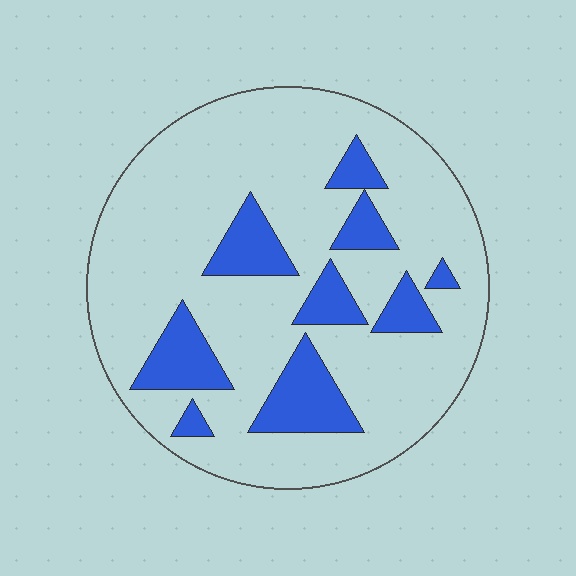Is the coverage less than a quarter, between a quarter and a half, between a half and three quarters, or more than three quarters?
Less than a quarter.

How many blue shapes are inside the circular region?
9.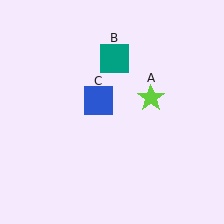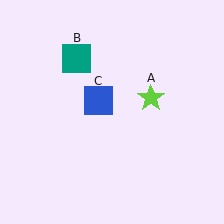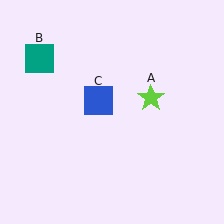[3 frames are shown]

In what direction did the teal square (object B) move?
The teal square (object B) moved left.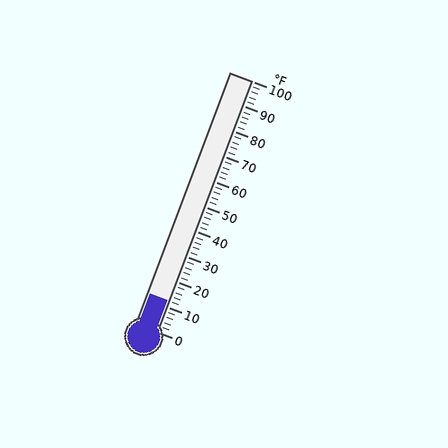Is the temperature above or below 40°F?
The temperature is below 40°F.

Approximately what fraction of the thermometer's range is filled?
The thermometer is filled to approximately 10% of its range.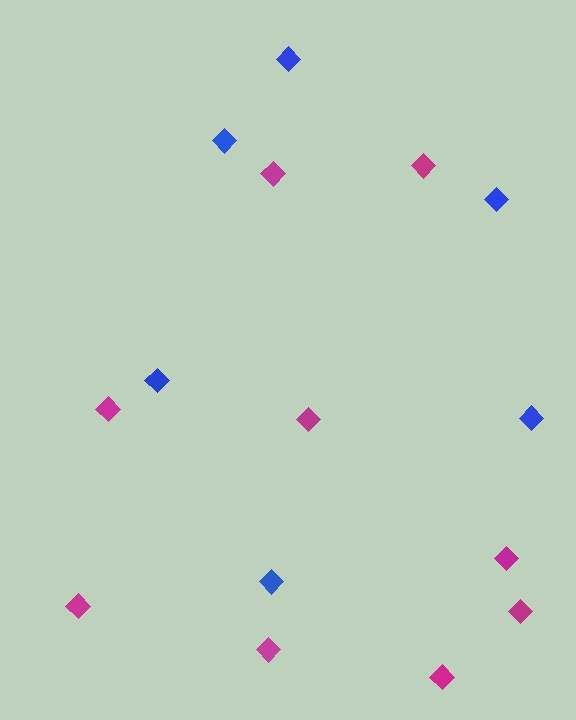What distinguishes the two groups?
There are 2 groups: one group of blue diamonds (6) and one group of magenta diamonds (9).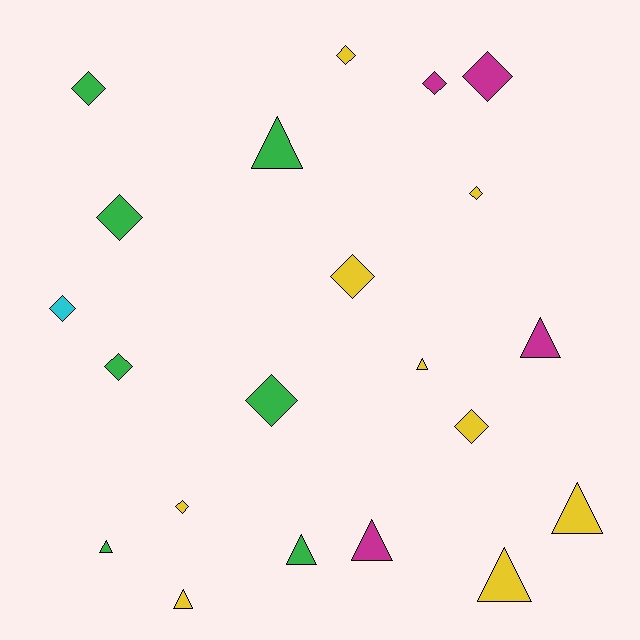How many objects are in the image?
There are 21 objects.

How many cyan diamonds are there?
There is 1 cyan diamond.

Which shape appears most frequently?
Diamond, with 12 objects.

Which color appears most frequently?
Yellow, with 9 objects.